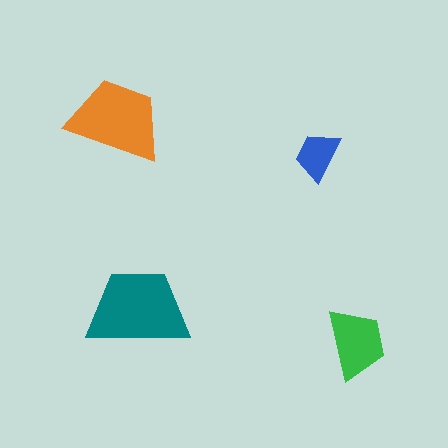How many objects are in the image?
There are 4 objects in the image.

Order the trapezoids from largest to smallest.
the teal one, the orange one, the green one, the blue one.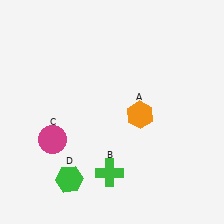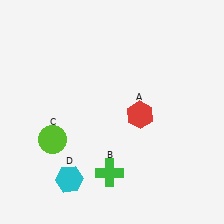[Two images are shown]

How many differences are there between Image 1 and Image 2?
There are 3 differences between the two images.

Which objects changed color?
A changed from orange to red. C changed from magenta to lime. D changed from green to cyan.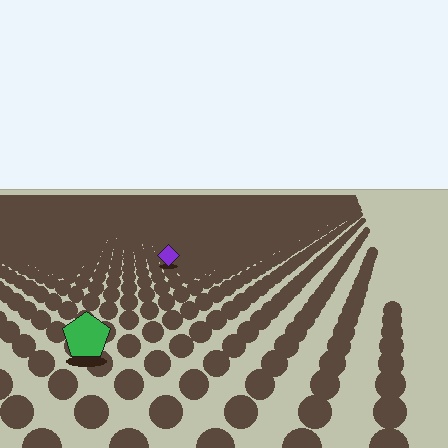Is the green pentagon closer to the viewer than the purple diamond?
Yes. The green pentagon is closer — you can tell from the texture gradient: the ground texture is coarser near it.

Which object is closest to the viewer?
The green pentagon is closest. The texture marks near it are larger and more spread out.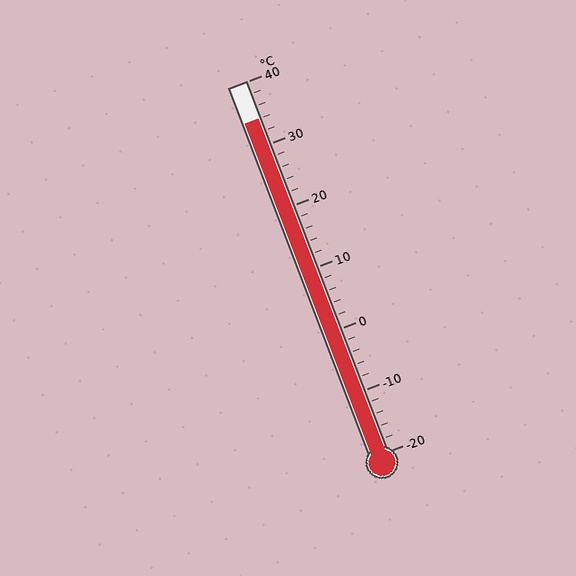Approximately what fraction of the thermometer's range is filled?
The thermometer is filled to approximately 90% of its range.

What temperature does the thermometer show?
The thermometer shows approximately 34°C.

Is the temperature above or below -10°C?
The temperature is above -10°C.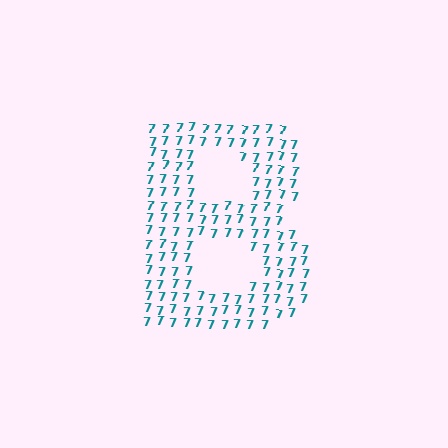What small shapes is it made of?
It is made of small digit 7's.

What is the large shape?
The large shape is the letter B.